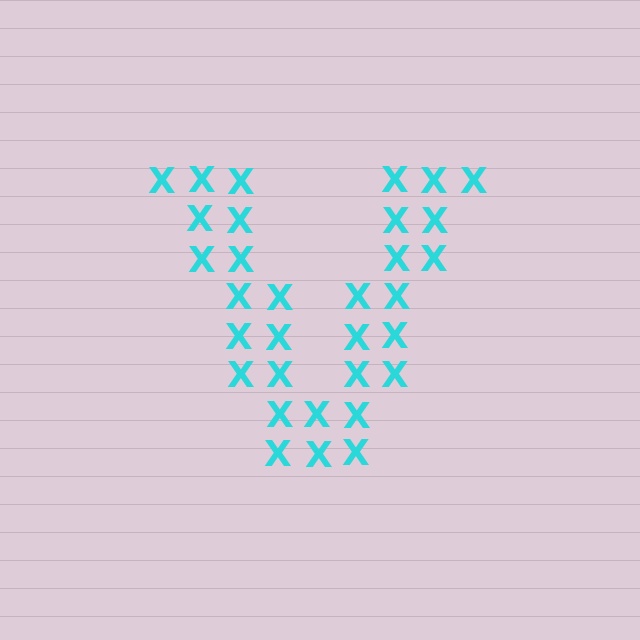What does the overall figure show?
The overall figure shows the letter V.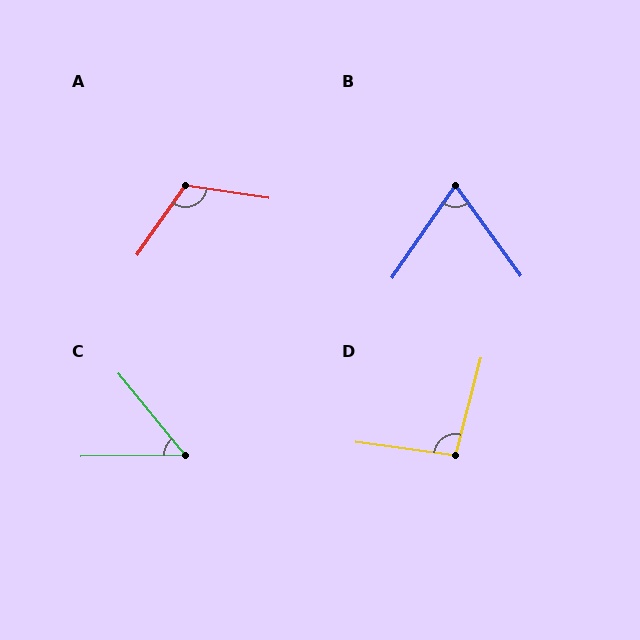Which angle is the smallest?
C, at approximately 52 degrees.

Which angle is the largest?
A, at approximately 116 degrees.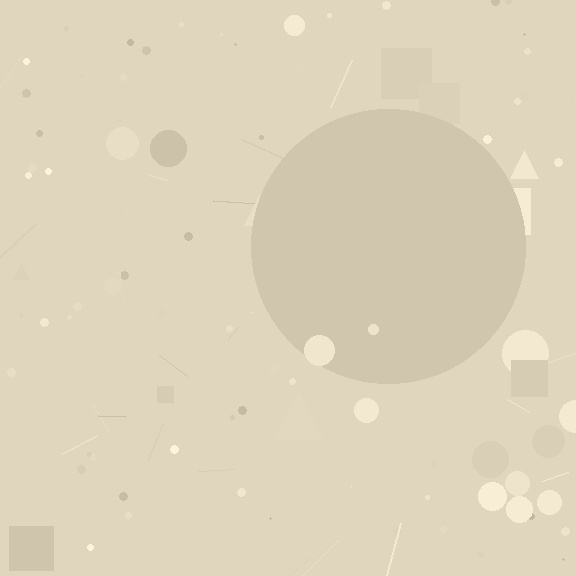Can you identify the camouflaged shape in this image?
The camouflaged shape is a circle.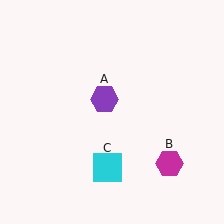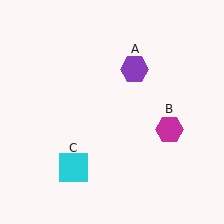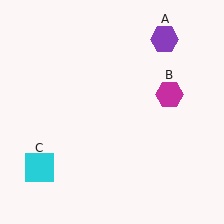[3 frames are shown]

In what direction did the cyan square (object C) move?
The cyan square (object C) moved left.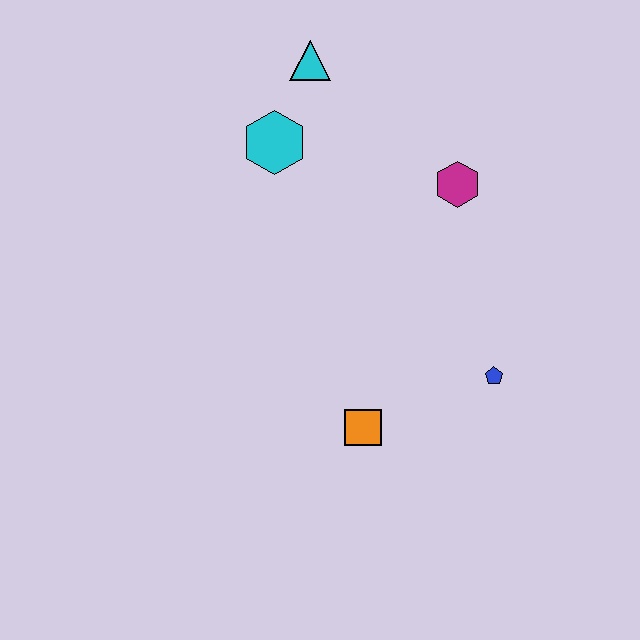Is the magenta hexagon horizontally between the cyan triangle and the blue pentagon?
Yes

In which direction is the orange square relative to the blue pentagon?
The orange square is to the left of the blue pentagon.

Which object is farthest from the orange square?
The cyan triangle is farthest from the orange square.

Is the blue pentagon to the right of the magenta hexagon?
Yes